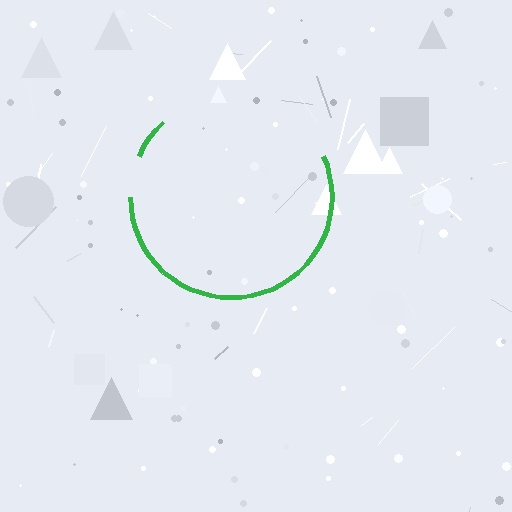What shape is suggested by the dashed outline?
The dashed outline suggests a circle.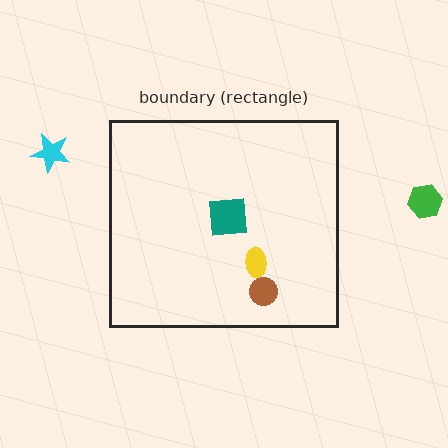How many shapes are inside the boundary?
3 inside, 2 outside.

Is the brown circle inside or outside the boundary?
Inside.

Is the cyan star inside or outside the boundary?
Outside.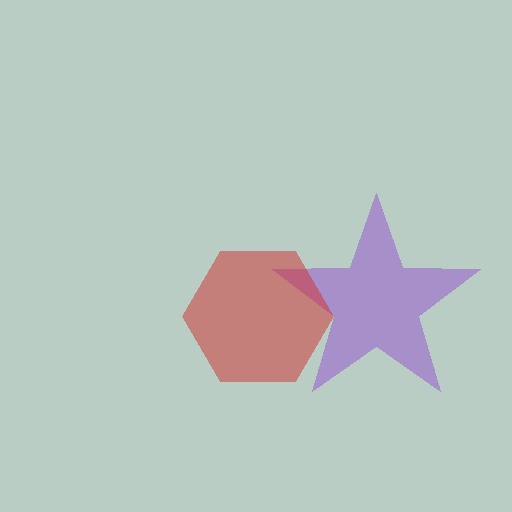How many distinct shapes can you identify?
There are 2 distinct shapes: a purple star, a red hexagon.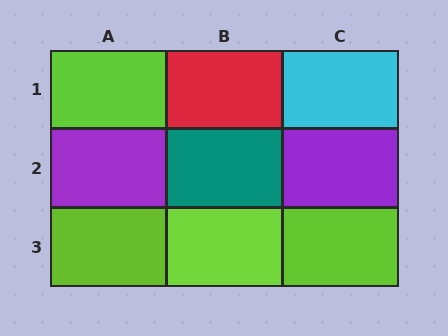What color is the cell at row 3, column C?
Lime.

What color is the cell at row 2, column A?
Purple.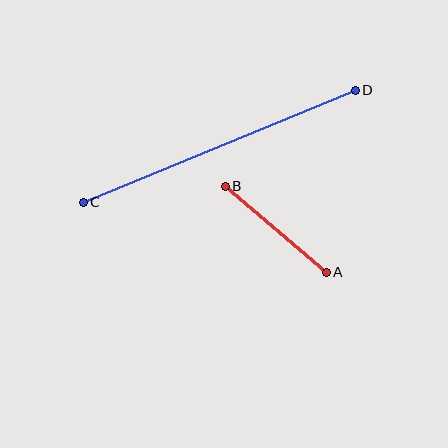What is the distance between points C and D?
The distance is approximately 294 pixels.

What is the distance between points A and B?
The distance is approximately 133 pixels.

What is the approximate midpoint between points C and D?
The midpoint is at approximately (219, 146) pixels.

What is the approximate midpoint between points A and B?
The midpoint is at approximately (276, 229) pixels.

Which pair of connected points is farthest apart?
Points C and D are farthest apart.